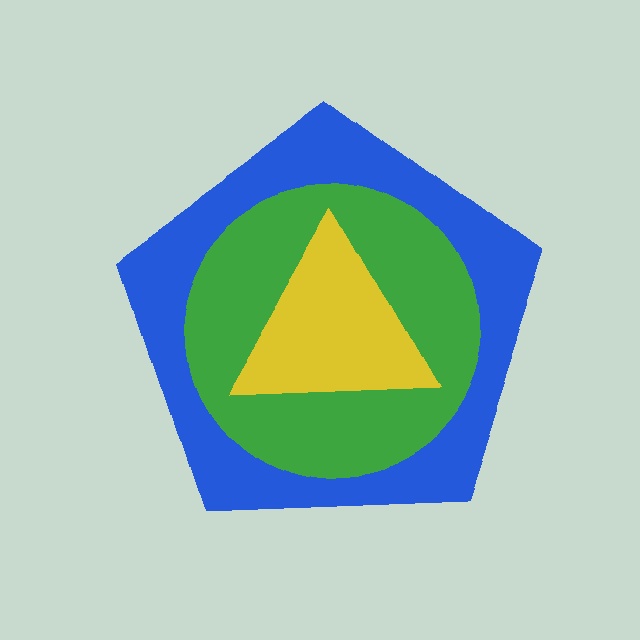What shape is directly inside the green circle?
The yellow triangle.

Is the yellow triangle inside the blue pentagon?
Yes.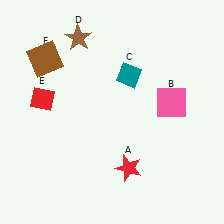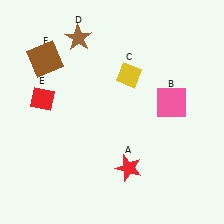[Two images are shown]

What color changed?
The diamond (C) changed from teal in Image 1 to yellow in Image 2.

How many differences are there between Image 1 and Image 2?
There is 1 difference between the two images.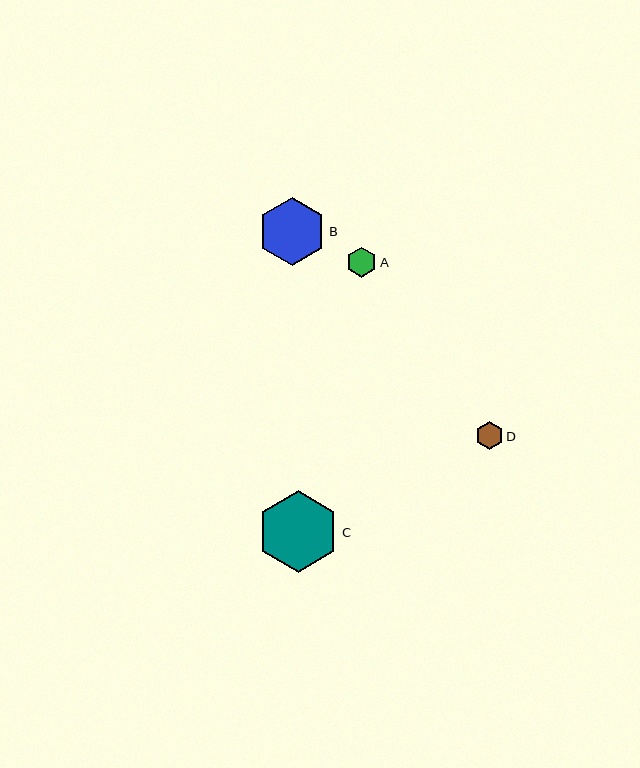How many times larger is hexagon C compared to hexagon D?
Hexagon C is approximately 3.0 times the size of hexagon D.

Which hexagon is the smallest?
Hexagon D is the smallest with a size of approximately 28 pixels.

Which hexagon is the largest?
Hexagon C is the largest with a size of approximately 82 pixels.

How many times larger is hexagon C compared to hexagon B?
Hexagon C is approximately 1.2 times the size of hexagon B.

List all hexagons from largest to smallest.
From largest to smallest: C, B, A, D.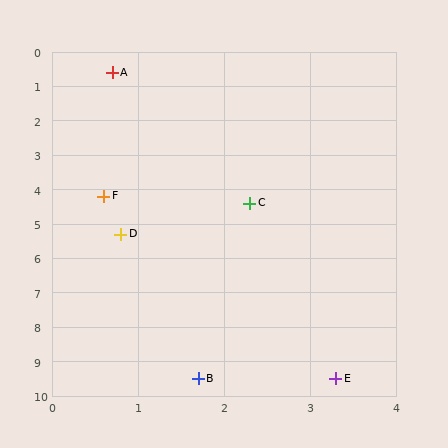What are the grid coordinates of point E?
Point E is at approximately (3.3, 9.5).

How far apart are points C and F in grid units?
Points C and F are about 1.7 grid units apart.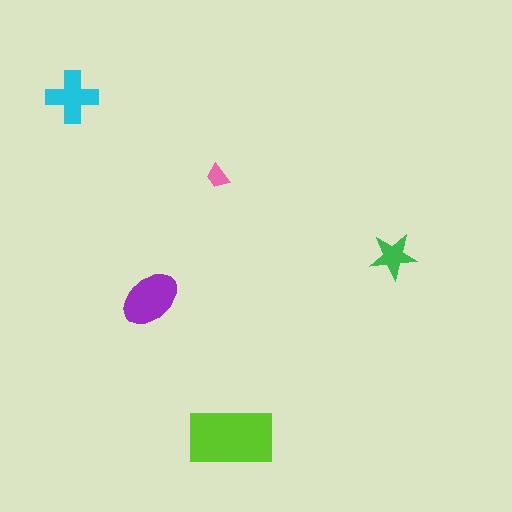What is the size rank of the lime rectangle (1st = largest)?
1st.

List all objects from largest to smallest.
The lime rectangle, the purple ellipse, the cyan cross, the green star, the pink trapezoid.